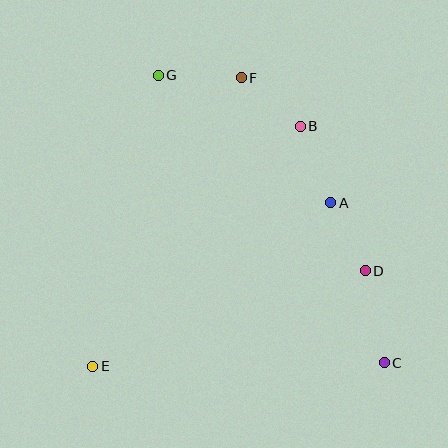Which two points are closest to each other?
Points B and F are closest to each other.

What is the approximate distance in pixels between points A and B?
The distance between A and B is approximately 82 pixels.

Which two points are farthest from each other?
Points C and G are farthest from each other.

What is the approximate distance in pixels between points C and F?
The distance between C and F is approximately 319 pixels.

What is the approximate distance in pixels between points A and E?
The distance between A and E is approximately 289 pixels.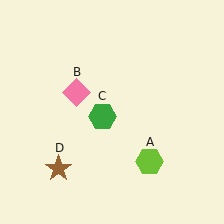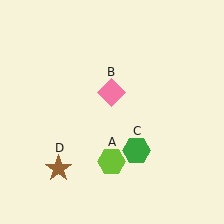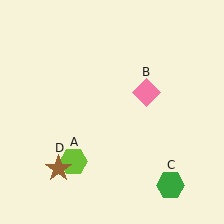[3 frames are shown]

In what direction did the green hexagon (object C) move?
The green hexagon (object C) moved down and to the right.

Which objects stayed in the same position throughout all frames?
Brown star (object D) remained stationary.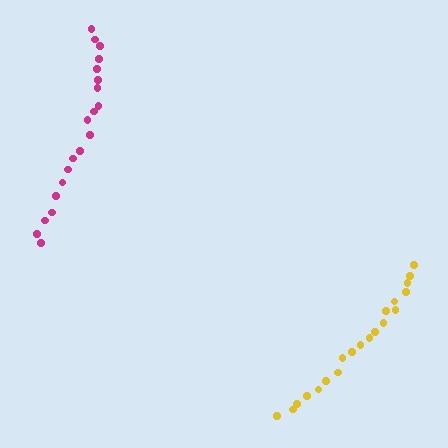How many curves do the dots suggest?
There are 2 distinct paths.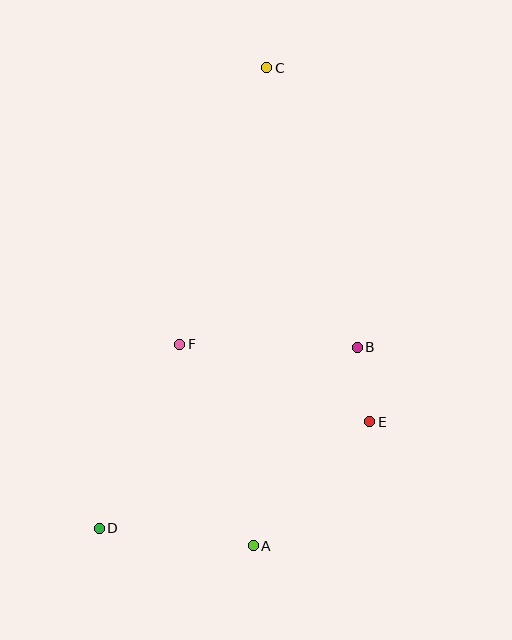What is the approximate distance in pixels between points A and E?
The distance between A and E is approximately 170 pixels.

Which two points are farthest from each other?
Points C and D are farthest from each other.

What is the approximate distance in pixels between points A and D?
The distance between A and D is approximately 155 pixels.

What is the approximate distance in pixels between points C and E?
The distance between C and E is approximately 369 pixels.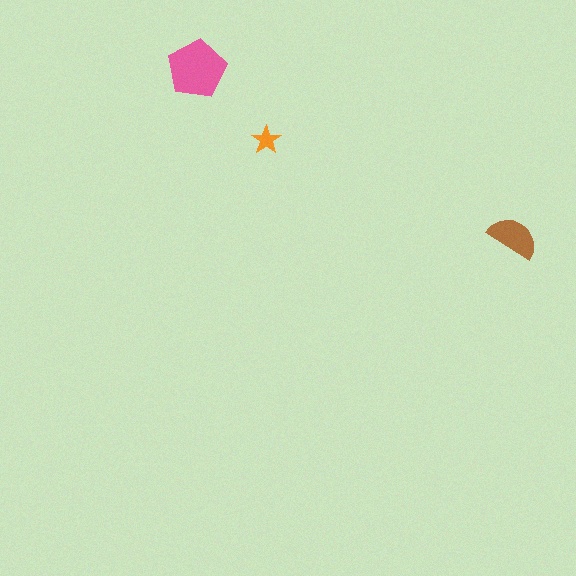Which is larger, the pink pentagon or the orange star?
The pink pentagon.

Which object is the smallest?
The orange star.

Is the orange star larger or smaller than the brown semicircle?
Smaller.